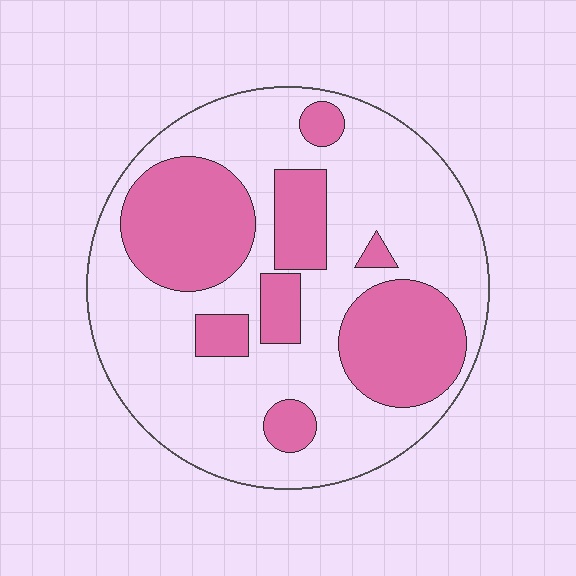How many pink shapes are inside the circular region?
8.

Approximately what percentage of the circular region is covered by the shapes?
Approximately 35%.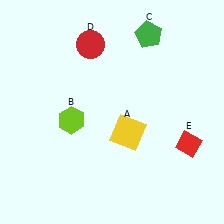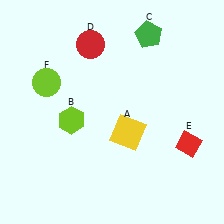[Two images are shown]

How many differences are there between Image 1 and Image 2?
There is 1 difference between the two images.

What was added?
A lime circle (F) was added in Image 2.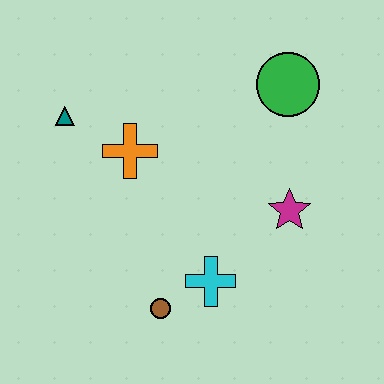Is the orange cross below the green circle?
Yes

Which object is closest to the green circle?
The magenta star is closest to the green circle.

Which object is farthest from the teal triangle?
The magenta star is farthest from the teal triangle.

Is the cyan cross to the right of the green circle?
No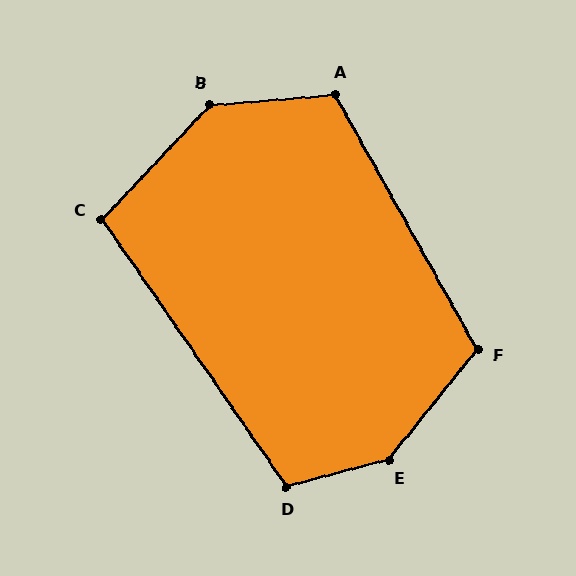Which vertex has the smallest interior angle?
C, at approximately 102 degrees.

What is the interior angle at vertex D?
Approximately 110 degrees (obtuse).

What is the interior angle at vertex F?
Approximately 112 degrees (obtuse).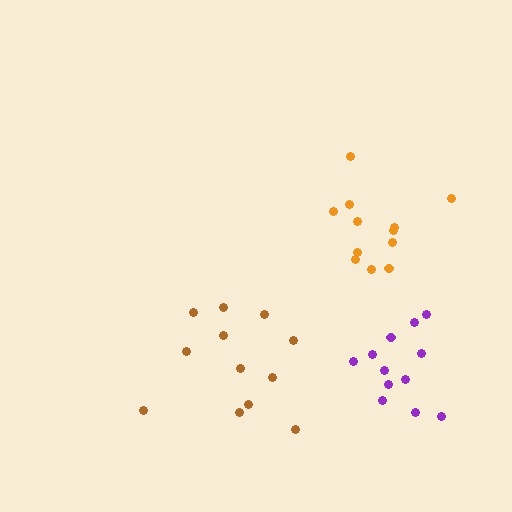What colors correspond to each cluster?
The clusters are colored: orange, purple, brown.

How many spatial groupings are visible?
There are 3 spatial groupings.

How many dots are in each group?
Group 1: 12 dots, Group 2: 12 dots, Group 3: 12 dots (36 total).